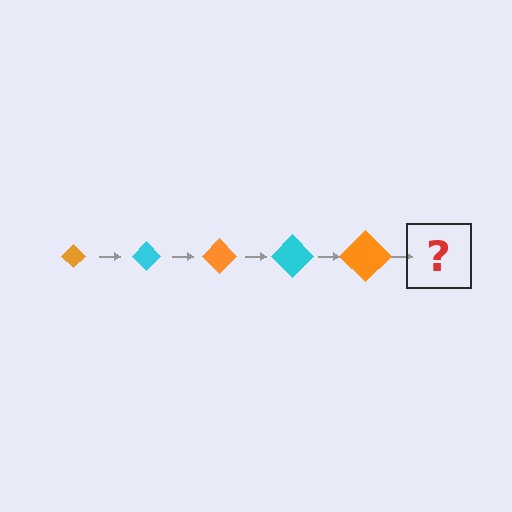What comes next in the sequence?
The next element should be a cyan diamond, larger than the previous one.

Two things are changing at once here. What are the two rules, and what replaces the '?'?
The two rules are that the diamond grows larger each step and the color cycles through orange and cyan. The '?' should be a cyan diamond, larger than the previous one.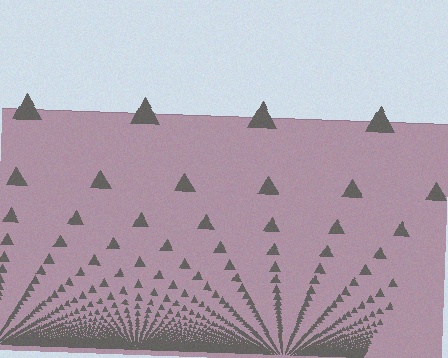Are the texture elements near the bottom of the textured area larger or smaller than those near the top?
Smaller. The gradient is inverted — elements near the bottom are smaller and denser.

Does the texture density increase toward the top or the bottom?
Density increases toward the bottom.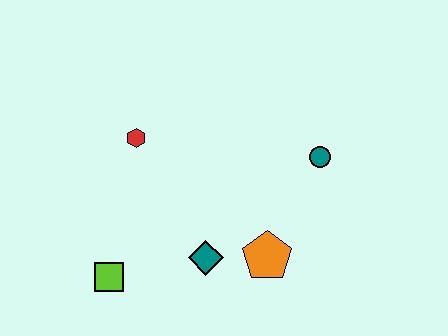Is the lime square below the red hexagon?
Yes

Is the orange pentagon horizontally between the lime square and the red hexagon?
No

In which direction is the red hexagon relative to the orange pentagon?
The red hexagon is to the left of the orange pentagon.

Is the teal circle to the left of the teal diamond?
No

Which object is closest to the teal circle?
The orange pentagon is closest to the teal circle.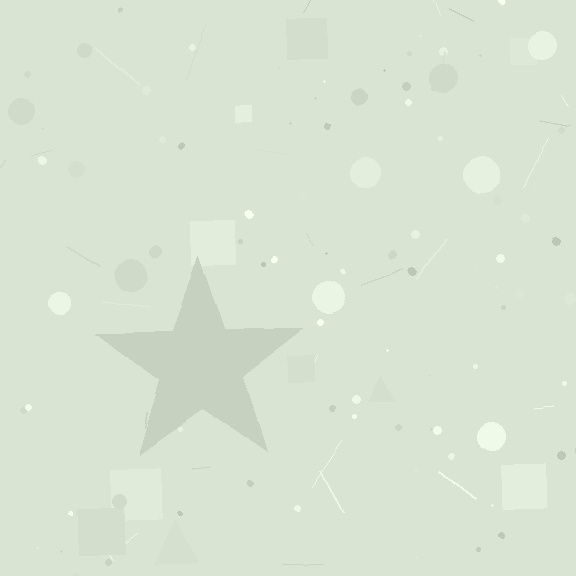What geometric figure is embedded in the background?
A star is embedded in the background.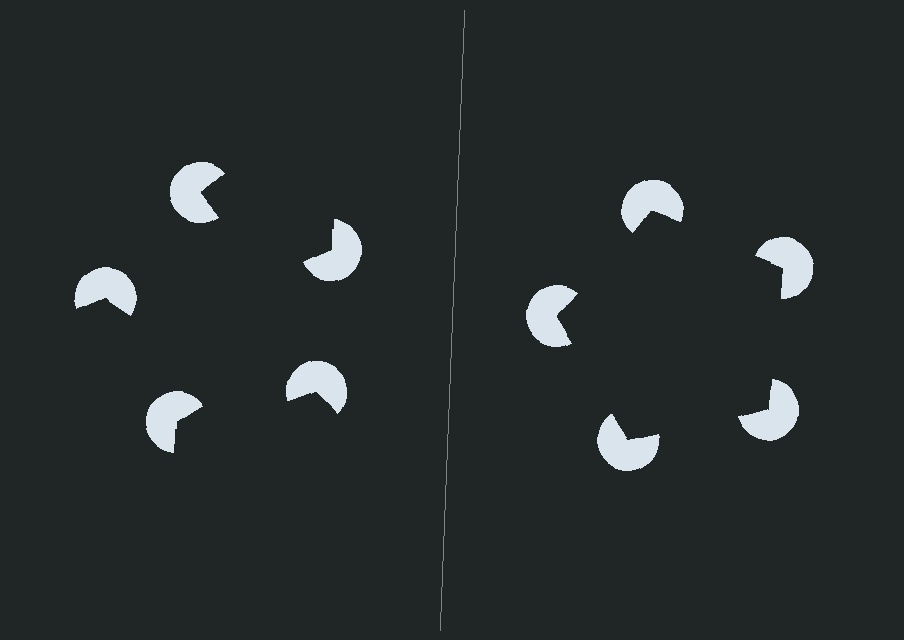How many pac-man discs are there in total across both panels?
10 — 5 on each side.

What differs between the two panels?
The pac-man discs are positioned identically on both sides; only the wedge orientations differ. On the right they align to a pentagon; on the left they are misaligned.